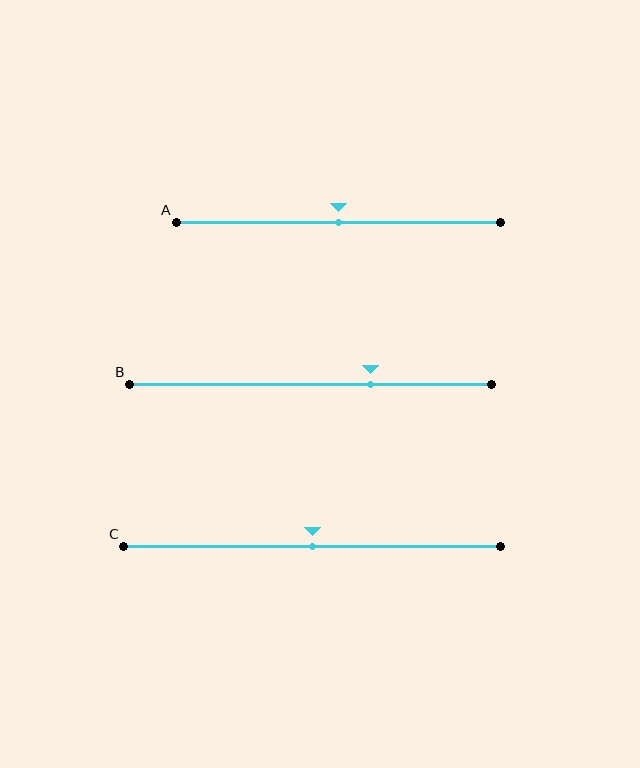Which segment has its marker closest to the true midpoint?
Segment A has its marker closest to the true midpoint.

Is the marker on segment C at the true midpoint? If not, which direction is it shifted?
Yes, the marker on segment C is at the true midpoint.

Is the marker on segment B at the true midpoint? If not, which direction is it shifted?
No, the marker on segment B is shifted to the right by about 17% of the segment length.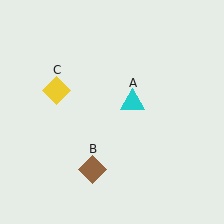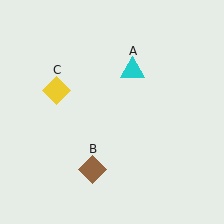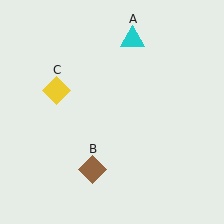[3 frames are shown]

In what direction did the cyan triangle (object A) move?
The cyan triangle (object A) moved up.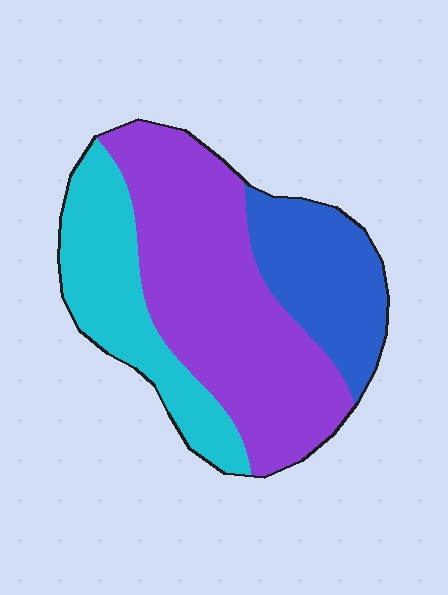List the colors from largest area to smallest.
From largest to smallest: purple, cyan, blue.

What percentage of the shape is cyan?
Cyan takes up about one quarter (1/4) of the shape.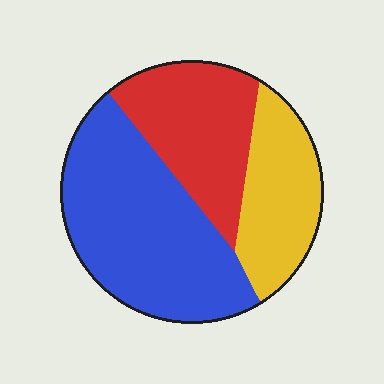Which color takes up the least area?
Yellow, at roughly 25%.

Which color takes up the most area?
Blue, at roughly 50%.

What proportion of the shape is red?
Red covers around 30% of the shape.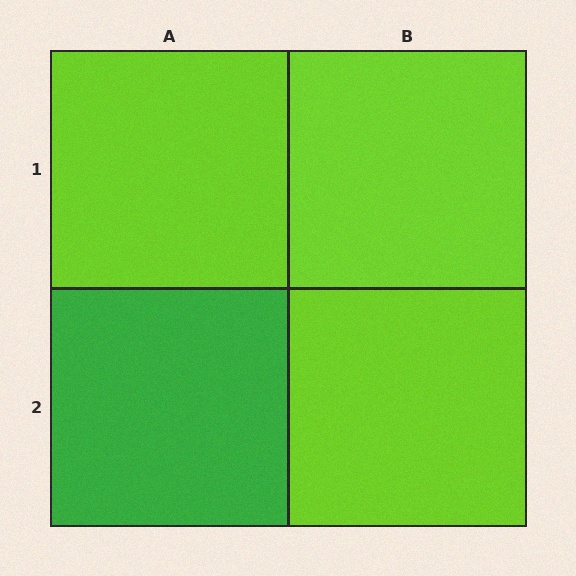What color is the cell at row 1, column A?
Lime.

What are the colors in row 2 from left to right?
Green, lime.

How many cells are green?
1 cell is green.